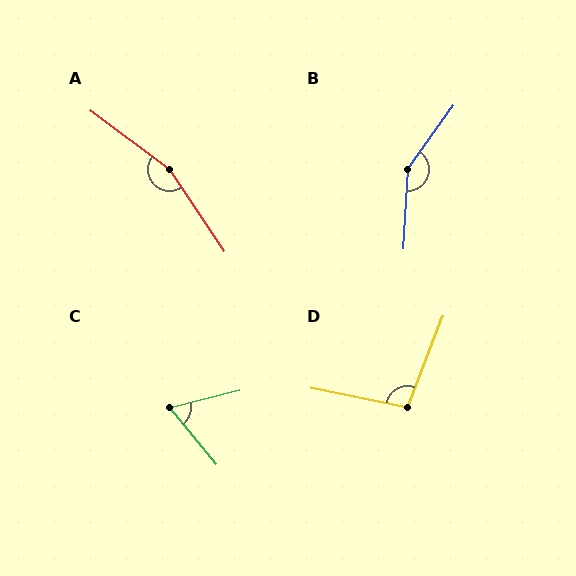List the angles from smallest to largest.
C (65°), D (100°), B (147°), A (160°).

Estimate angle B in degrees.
Approximately 147 degrees.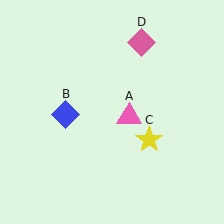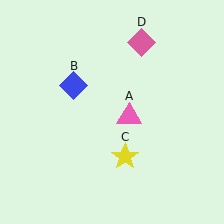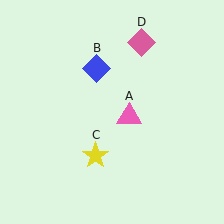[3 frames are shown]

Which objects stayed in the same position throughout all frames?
Pink triangle (object A) and pink diamond (object D) remained stationary.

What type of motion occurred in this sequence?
The blue diamond (object B), yellow star (object C) rotated clockwise around the center of the scene.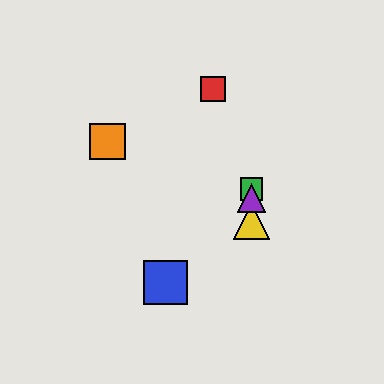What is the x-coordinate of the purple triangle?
The purple triangle is at x≈252.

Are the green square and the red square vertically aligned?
No, the green square is at x≈252 and the red square is at x≈213.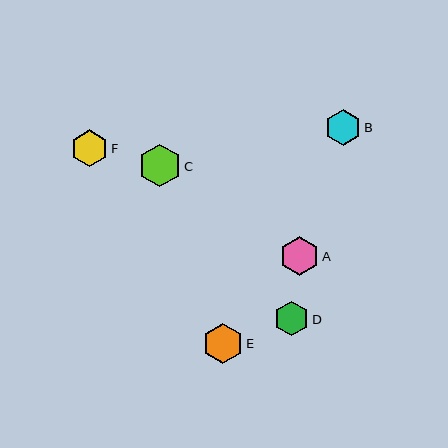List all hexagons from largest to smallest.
From largest to smallest: C, E, A, F, B, D.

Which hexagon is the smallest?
Hexagon D is the smallest with a size of approximately 35 pixels.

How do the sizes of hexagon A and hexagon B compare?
Hexagon A and hexagon B are approximately the same size.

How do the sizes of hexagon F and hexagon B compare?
Hexagon F and hexagon B are approximately the same size.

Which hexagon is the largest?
Hexagon C is the largest with a size of approximately 43 pixels.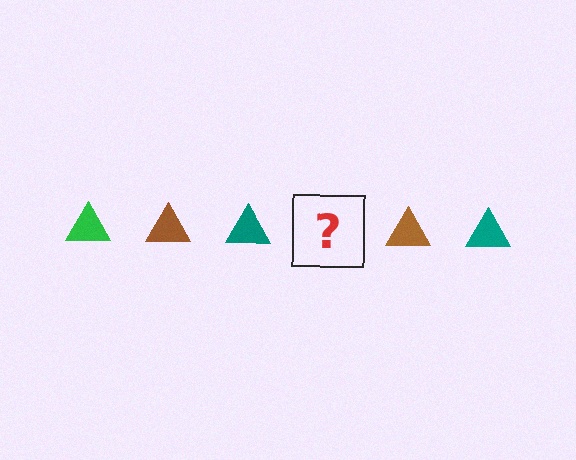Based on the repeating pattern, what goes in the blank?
The blank should be a green triangle.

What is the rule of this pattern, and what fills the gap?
The rule is that the pattern cycles through green, brown, teal triangles. The gap should be filled with a green triangle.